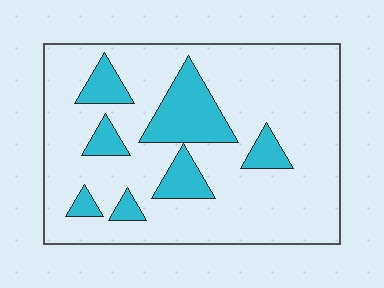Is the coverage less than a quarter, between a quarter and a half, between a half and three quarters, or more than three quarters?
Less than a quarter.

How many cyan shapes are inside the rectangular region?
7.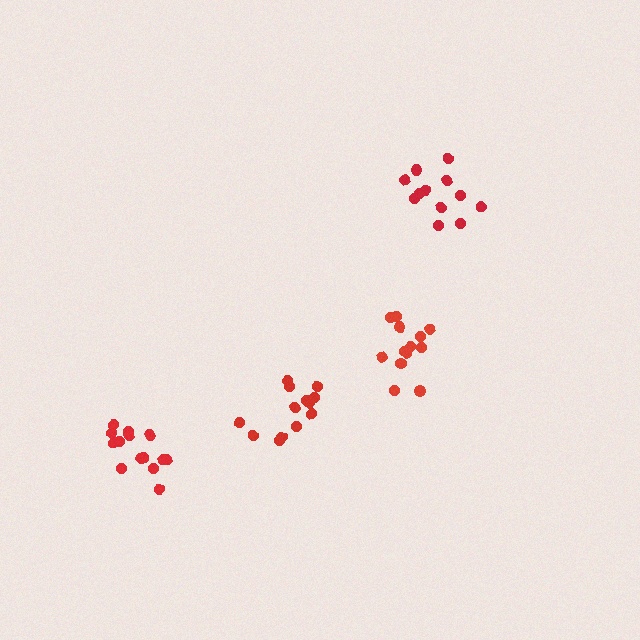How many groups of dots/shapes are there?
There are 4 groups.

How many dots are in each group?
Group 1: 12 dots, Group 2: 13 dots, Group 3: 13 dots, Group 4: 14 dots (52 total).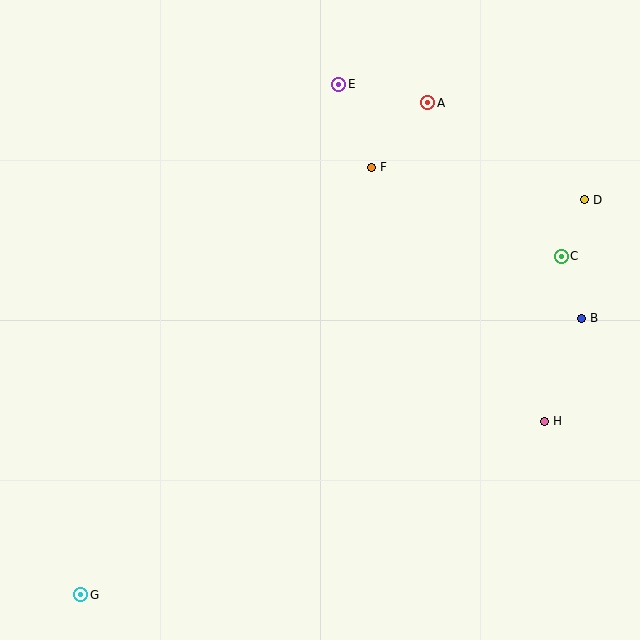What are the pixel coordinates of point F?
Point F is at (371, 167).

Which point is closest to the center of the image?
Point F at (371, 167) is closest to the center.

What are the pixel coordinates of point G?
Point G is at (81, 595).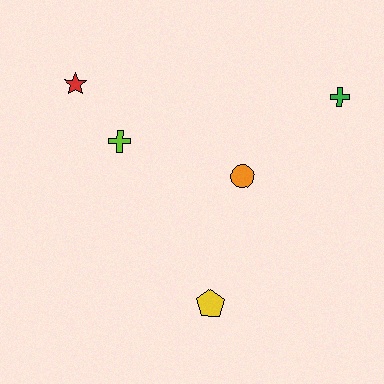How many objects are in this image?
There are 5 objects.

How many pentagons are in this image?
There is 1 pentagon.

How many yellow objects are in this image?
There is 1 yellow object.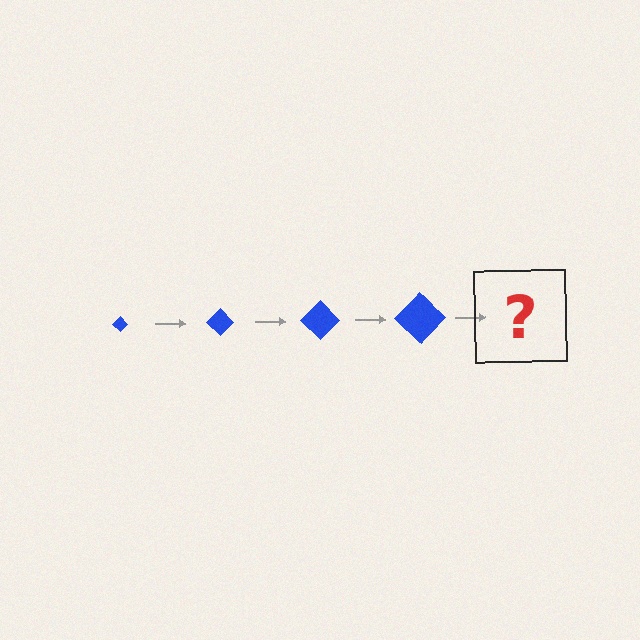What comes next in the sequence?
The next element should be a blue diamond, larger than the previous one.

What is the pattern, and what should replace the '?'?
The pattern is that the diamond gets progressively larger each step. The '?' should be a blue diamond, larger than the previous one.